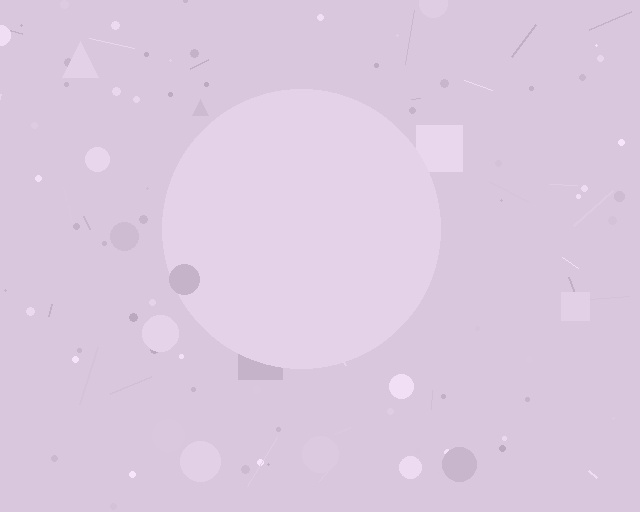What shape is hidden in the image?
A circle is hidden in the image.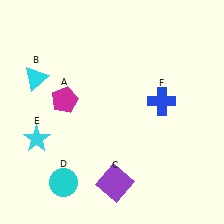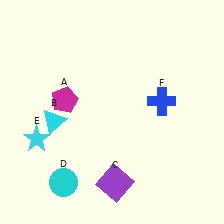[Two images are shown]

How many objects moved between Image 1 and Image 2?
1 object moved between the two images.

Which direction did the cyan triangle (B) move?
The cyan triangle (B) moved down.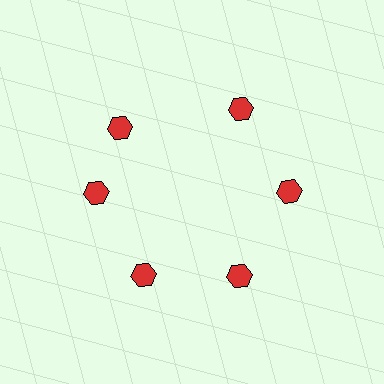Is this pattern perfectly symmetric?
No. The 6 red hexagons are arranged in a ring, but one element near the 11 o'clock position is rotated out of alignment along the ring, breaking the 6-fold rotational symmetry.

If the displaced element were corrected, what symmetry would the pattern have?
It would have 6-fold rotational symmetry — the pattern would map onto itself every 60 degrees.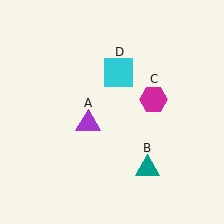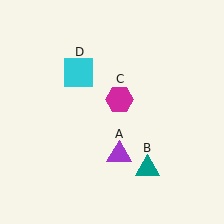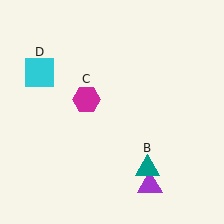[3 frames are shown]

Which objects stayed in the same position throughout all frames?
Teal triangle (object B) remained stationary.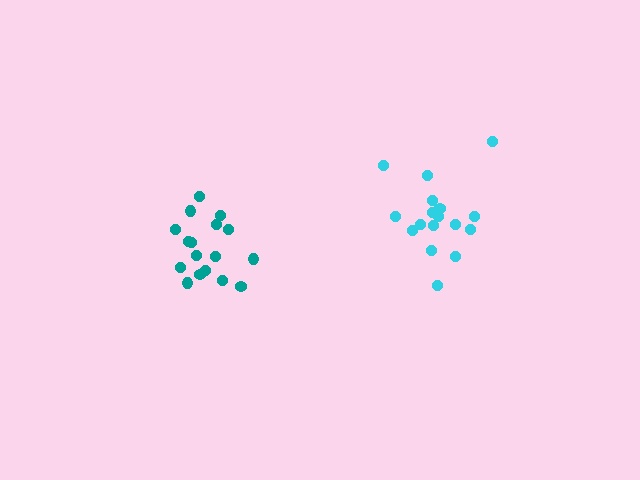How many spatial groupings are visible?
There are 2 spatial groupings.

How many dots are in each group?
Group 1: 17 dots, Group 2: 17 dots (34 total).